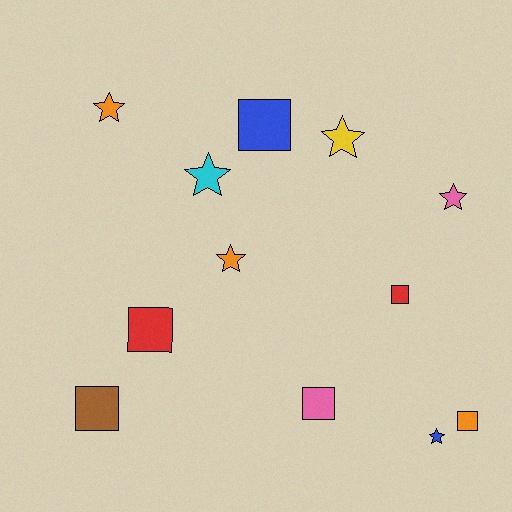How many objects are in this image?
There are 12 objects.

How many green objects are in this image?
There are no green objects.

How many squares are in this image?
There are 6 squares.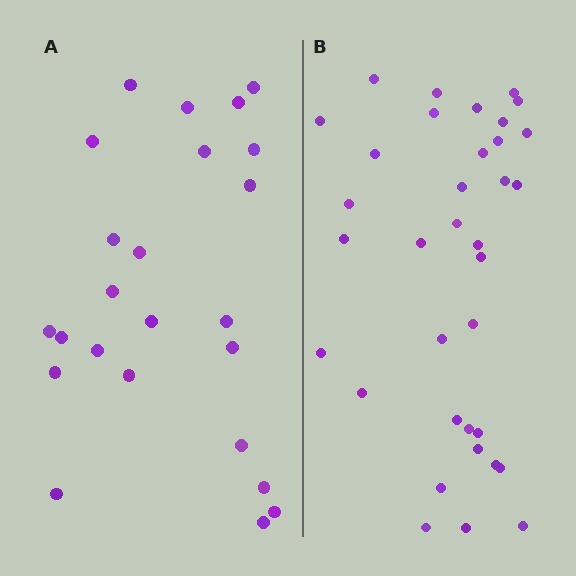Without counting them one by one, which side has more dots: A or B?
Region B (the right region) has more dots.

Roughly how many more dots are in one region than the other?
Region B has roughly 12 or so more dots than region A.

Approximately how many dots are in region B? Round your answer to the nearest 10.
About 40 dots. (The exact count is 35, which rounds to 40.)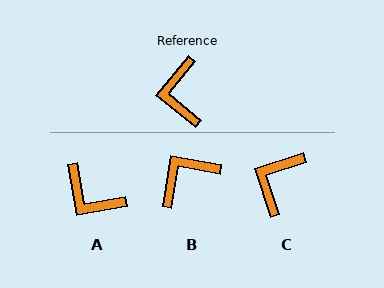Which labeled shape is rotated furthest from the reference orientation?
B, about 61 degrees away.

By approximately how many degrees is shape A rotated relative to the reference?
Approximately 49 degrees counter-clockwise.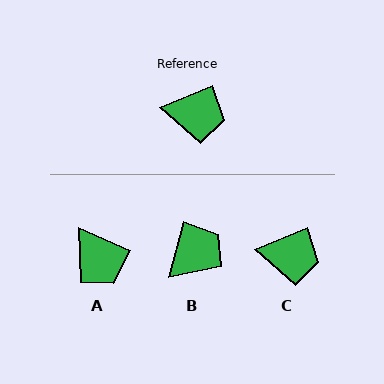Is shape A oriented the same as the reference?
No, it is off by about 46 degrees.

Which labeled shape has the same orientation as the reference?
C.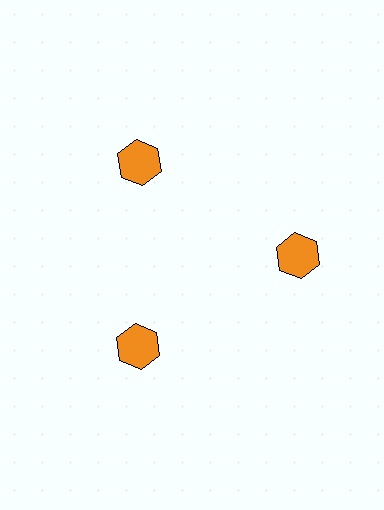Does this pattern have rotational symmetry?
Yes, this pattern has 3-fold rotational symmetry. It looks the same after rotating 120 degrees around the center.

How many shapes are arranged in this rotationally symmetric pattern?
There are 3 shapes, arranged in 3 groups of 1.